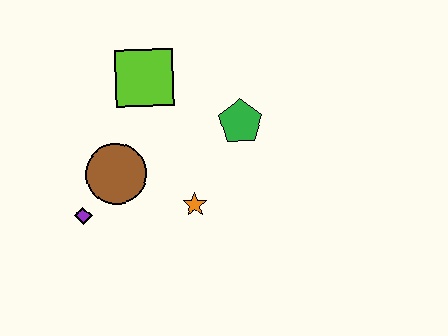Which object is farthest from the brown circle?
The green pentagon is farthest from the brown circle.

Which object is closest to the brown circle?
The purple diamond is closest to the brown circle.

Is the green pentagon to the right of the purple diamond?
Yes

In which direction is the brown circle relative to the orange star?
The brown circle is to the left of the orange star.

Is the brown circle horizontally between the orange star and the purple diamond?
Yes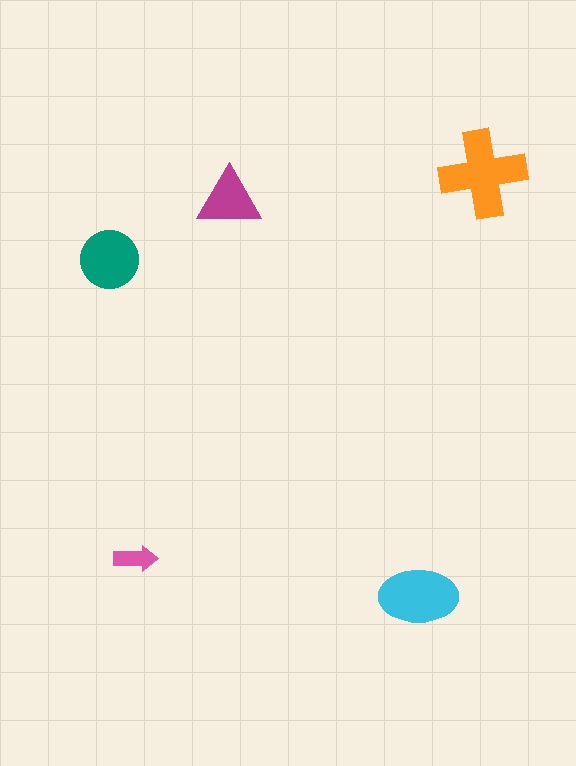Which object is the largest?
The orange cross.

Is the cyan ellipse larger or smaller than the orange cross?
Smaller.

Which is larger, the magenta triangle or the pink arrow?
The magenta triangle.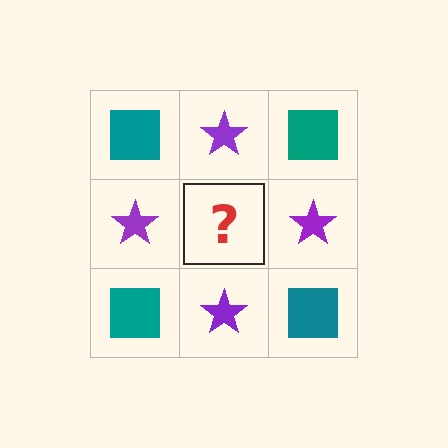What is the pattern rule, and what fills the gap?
The rule is that it alternates teal square and purple star in a checkerboard pattern. The gap should be filled with a teal square.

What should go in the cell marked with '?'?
The missing cell should contain a teal square.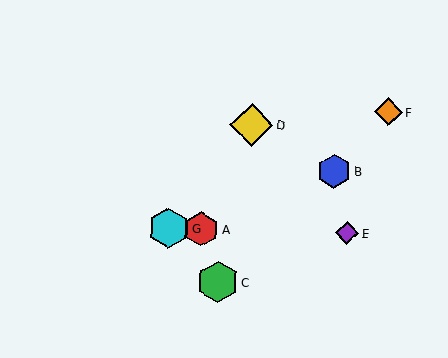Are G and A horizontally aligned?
Yes, both are at y≈228.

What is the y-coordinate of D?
Object D is at y≈125.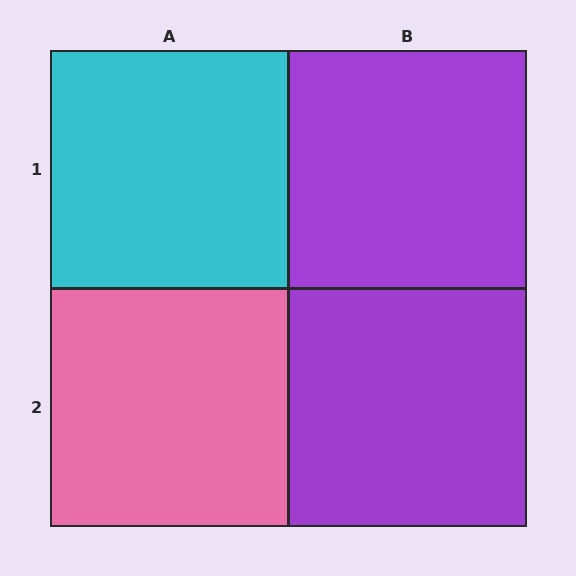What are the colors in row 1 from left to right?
Cyan, purple.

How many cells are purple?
2 cells are purple.